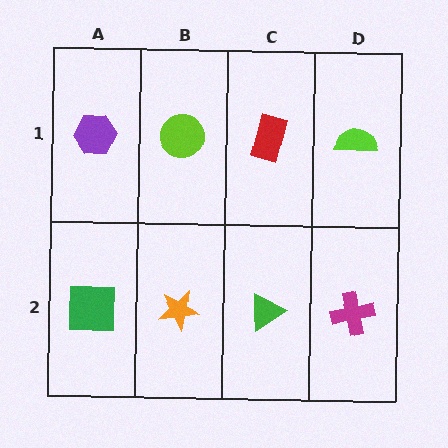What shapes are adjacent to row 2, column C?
A red rectangle (row 1, column C), an orange star (row 2, column B), a magenta cross (row 2, column D).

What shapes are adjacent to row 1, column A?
A green square (row 2, column A), a lime circle (row 1, column B).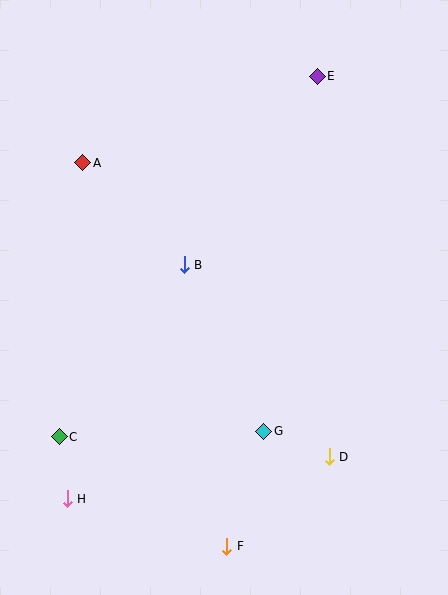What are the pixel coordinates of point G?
Point G is at (264, 431).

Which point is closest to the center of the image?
Point B at (184, 265) is closest to the center.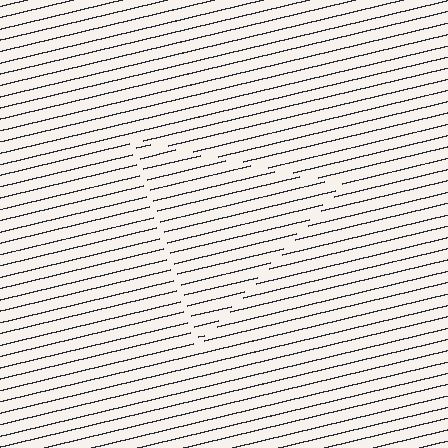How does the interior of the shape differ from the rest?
The interior of the shape contains the same grating, shifted by half a period — the contour is defined by the phase discontinuity where line-ends from the inner and outer gratings abut.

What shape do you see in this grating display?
An illusory triangle. The interior of the shape contains the same grating, shifted by half a period — the contour is defined by the phase discontinuity where line-ends from the inner and outer gratings abut.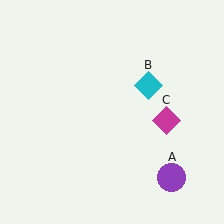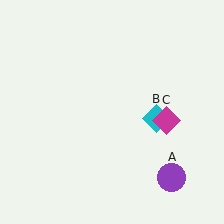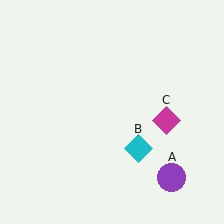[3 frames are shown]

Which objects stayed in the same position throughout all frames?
Purple circle (object A) and magenta diamond (object C) remained stationary.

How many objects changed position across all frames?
1 object changed position: cyan diamond (object B).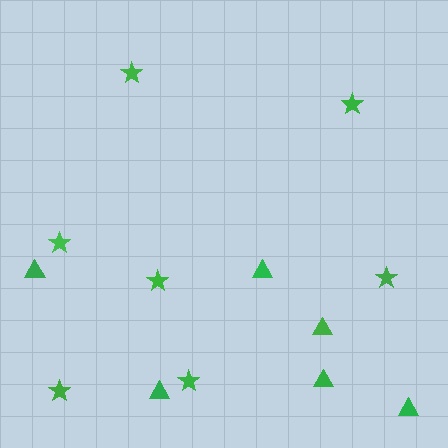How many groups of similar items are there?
There are 2 groups: one group of triangles (6) and one group of stars (7).